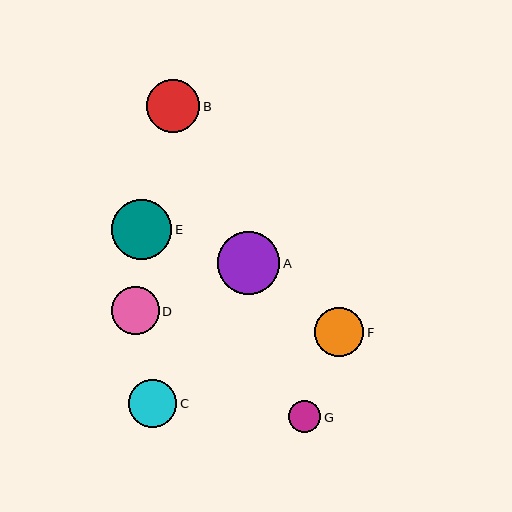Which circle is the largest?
Circle A is the largest with a size of approximately 63 pixels.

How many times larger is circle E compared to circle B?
Circle E is approximately 1.1 times the size of circle B.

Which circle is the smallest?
Circle G is the smallest with a size of approximately 32 pixels.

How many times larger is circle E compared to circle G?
Circle E is approximately 1.9 times the size of circle G.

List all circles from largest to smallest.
From largest to smallest: A, E, B, F, D, C, G.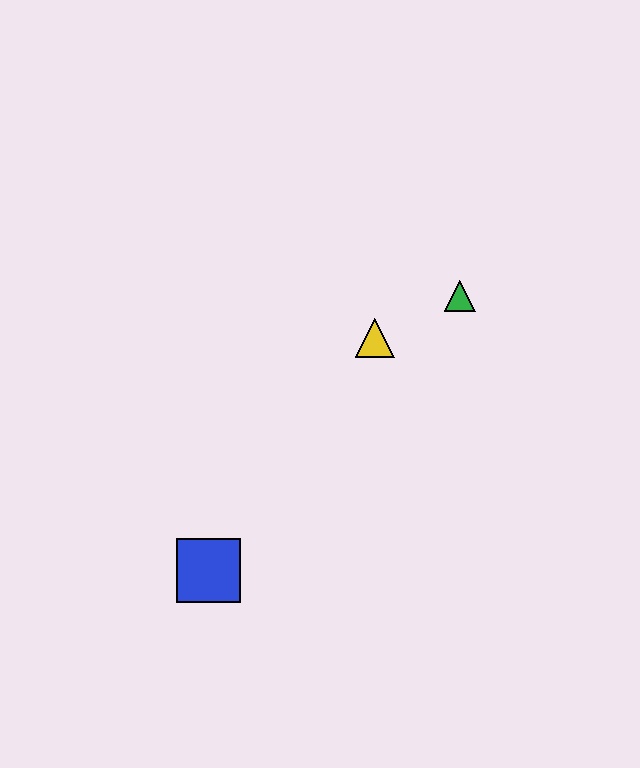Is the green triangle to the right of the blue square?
Yes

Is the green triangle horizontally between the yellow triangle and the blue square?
No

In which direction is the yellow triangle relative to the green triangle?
The yellow triangle is to the left of the green triangle.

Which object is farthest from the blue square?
The green triangle is farthest from the blue square.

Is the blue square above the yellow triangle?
No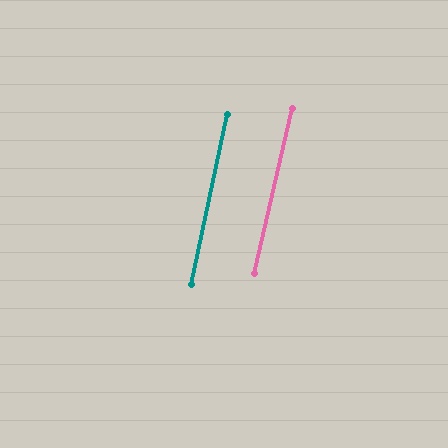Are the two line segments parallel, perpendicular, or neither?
Parallel — their directions differ by only 1.4°.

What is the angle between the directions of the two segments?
Approximately 1 degree.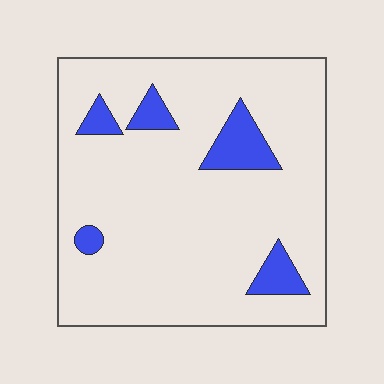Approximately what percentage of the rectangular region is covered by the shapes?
Approximately 10%.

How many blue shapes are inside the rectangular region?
5.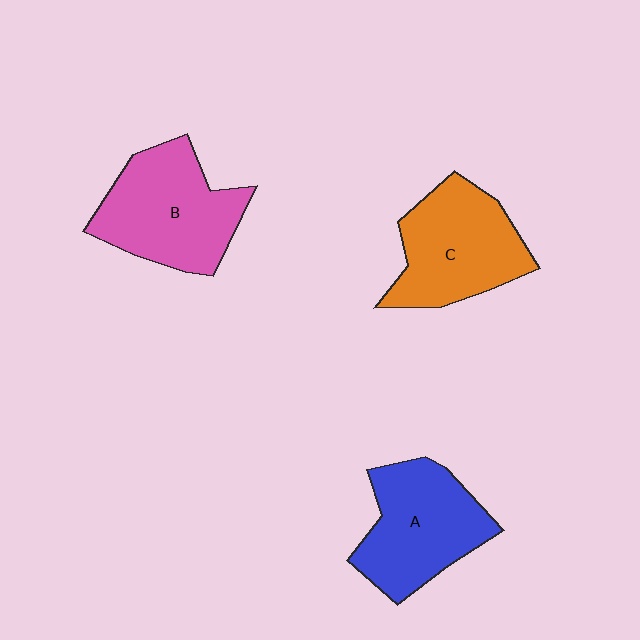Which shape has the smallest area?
Shape A (blue).